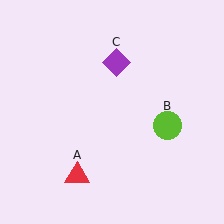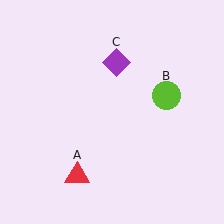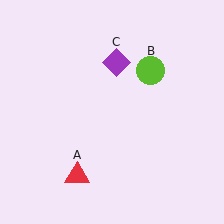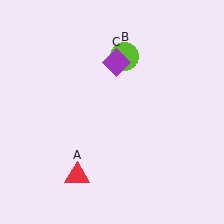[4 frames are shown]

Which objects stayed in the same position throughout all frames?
Red triangle (object A) and purple diamond (object C) remained stationary.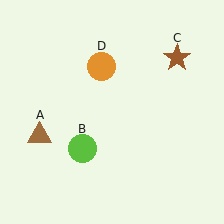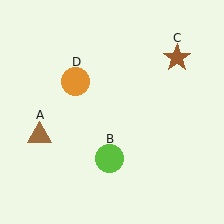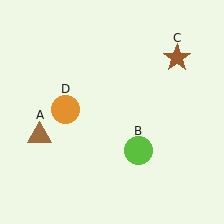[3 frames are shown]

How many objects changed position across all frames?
2 objects changed position: lime circle (object B), orange circle (object D).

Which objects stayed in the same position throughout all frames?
Brown triangle (object A) and brown star (object C) remained stationary.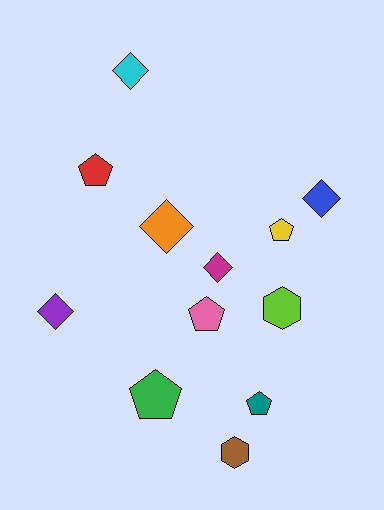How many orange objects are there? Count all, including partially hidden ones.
There is 1 orange object.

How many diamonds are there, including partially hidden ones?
There are 5 diamonds.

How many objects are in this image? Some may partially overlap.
There are 12 objects.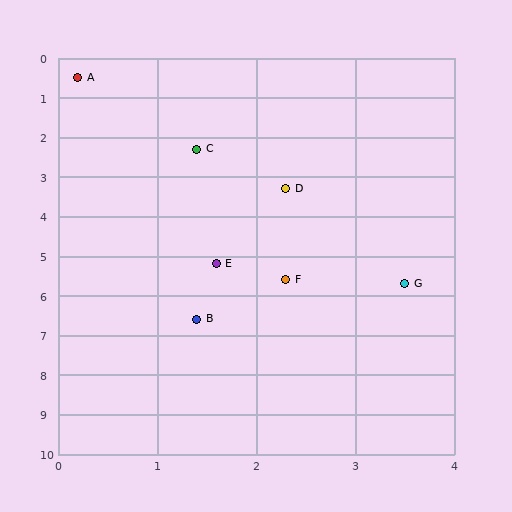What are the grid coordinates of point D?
Point D is at approximately (2.3, 3.3).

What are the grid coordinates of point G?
Point G is at approximately (3.5, 5.7).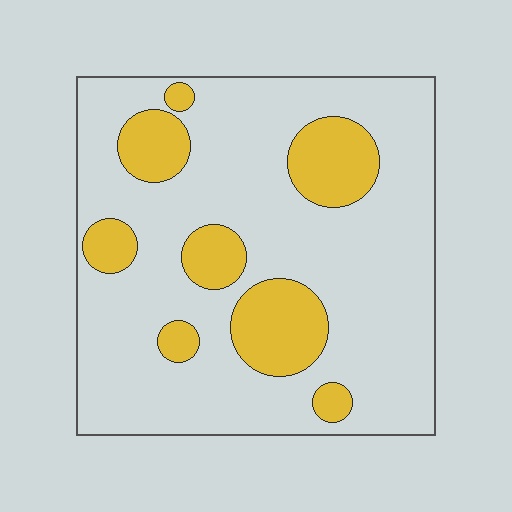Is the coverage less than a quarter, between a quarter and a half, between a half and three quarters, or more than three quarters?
Less than a quarter.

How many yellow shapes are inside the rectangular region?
8.